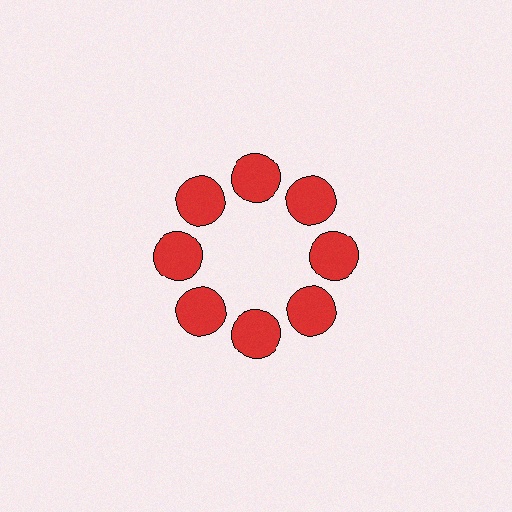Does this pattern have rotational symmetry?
Yes, this pattern has 8-fold rotational symmetry. It looks the same after rotating 45 degrees around the center.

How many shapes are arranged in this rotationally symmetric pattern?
There are 8 shapes, arranged in 8 groups of 1.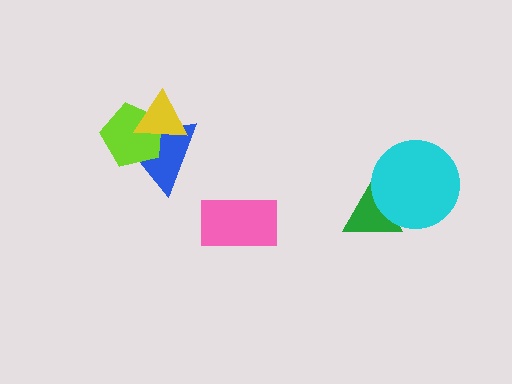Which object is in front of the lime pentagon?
The yellow triangle is in front of the lime pentagon.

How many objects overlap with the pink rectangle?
0 objects overlap with the pink rectangle.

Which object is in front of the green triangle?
The cyan circle is in front of the green triangle.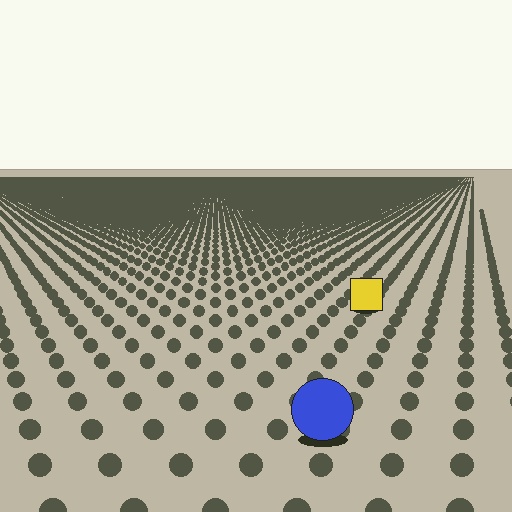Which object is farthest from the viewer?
The yellow square is farthest from the viewer. It appears smaller and the ground texture around it is denser.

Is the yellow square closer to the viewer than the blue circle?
No. The blue circle is closer — you can tell from the texture gradient: the ground texture is coarser near it.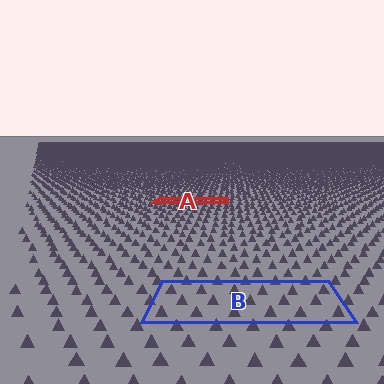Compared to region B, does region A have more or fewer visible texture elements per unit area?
Region A has more texture elements per unit area — they are packed more densely because it is farther away.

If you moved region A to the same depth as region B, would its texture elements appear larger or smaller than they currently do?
They would appear larger. At a closer depth, the same texture elements are projected at a bigger on-screen size.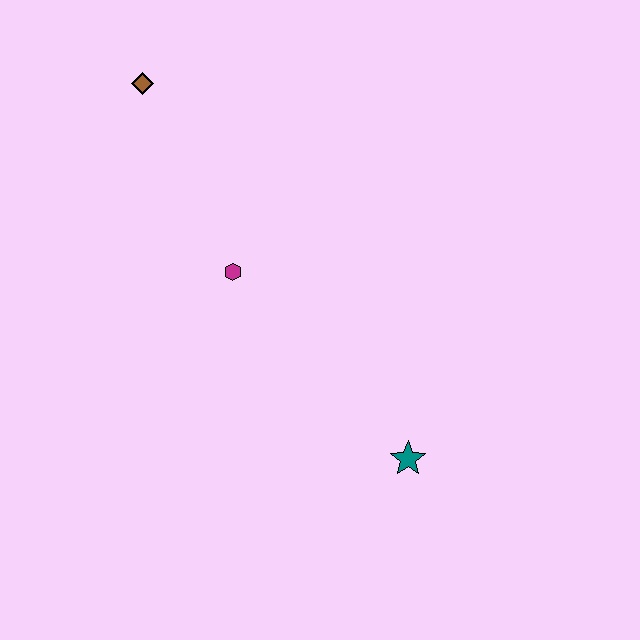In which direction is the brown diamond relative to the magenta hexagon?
The brown diamond is above the magenta hexagon.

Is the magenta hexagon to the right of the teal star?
No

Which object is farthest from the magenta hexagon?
The teal star is farthest from the magenta hexagon.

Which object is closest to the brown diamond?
The magenta hexagon is closest to the brown diamond.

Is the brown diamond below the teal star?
No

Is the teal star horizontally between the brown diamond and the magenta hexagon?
No